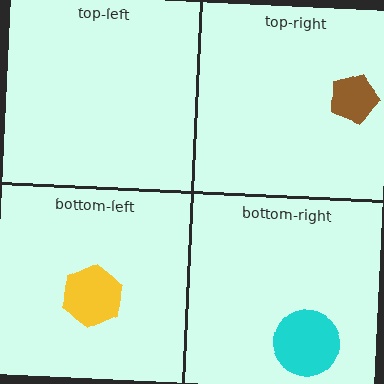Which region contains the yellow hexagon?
The bottom-left region.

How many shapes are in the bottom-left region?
1.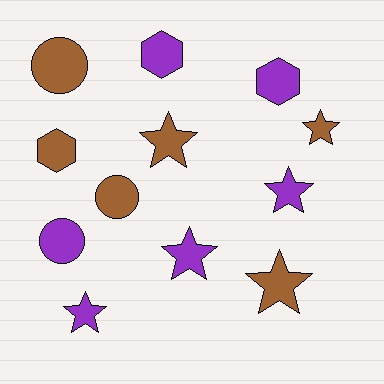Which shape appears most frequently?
Star, with 6 objects.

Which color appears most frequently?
Brown, with 6 objects.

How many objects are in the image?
There are 12 objects.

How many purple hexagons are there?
There are 2 purple hexagons.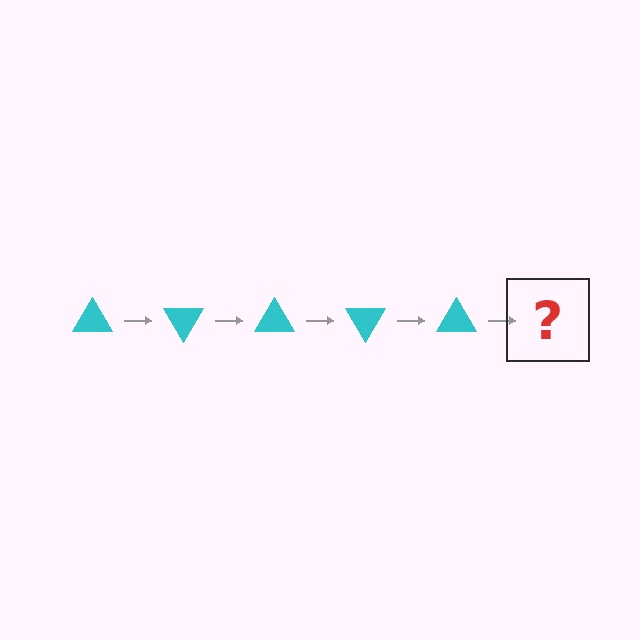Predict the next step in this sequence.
The next step is a cyan triangle rotated 300 degrees.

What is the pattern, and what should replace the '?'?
The pattern is that the triangle rotates 60 degrees each step. The '?' should be a cyan triangle rotated 300 degrees.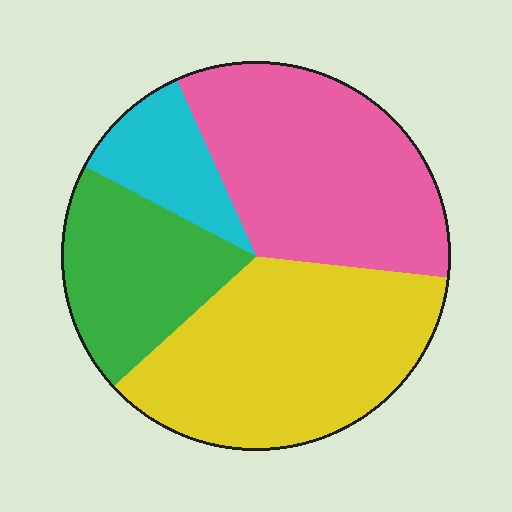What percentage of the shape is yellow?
Yellow takes up about three eighths (3/8) of the shape.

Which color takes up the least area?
Cyan, at roughly 10%.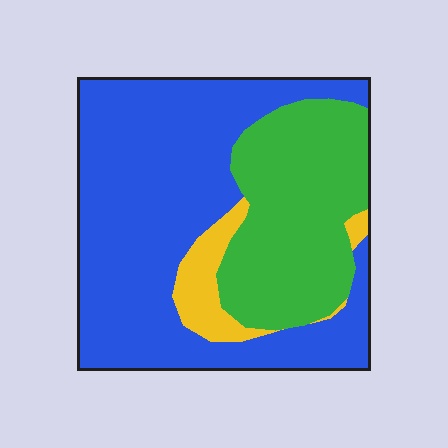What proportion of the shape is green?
Green takes up about one third (1/3) of the shape.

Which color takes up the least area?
Yellow, at roughly 10%.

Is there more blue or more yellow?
Blue.